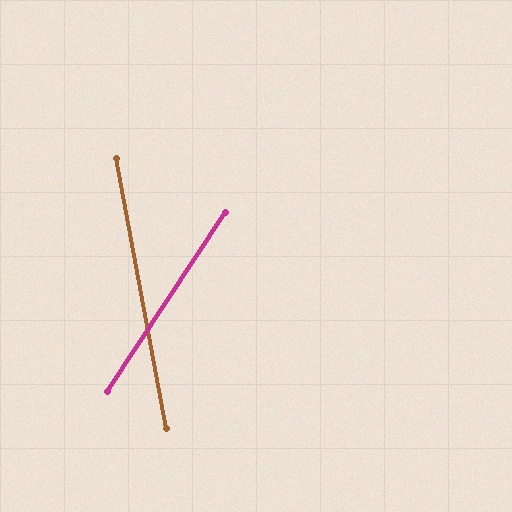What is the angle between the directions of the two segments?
Approximately 44 degrees.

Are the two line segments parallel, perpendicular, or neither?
Neither parallel nor perpendicular — they differ by about 44°.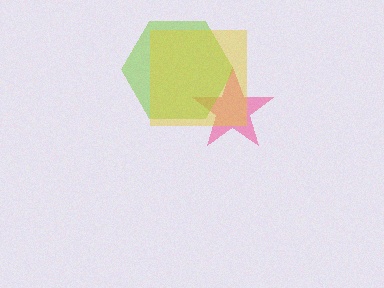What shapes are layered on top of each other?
The layered shapes are: a pink star, a lime hexagon, a yellow square.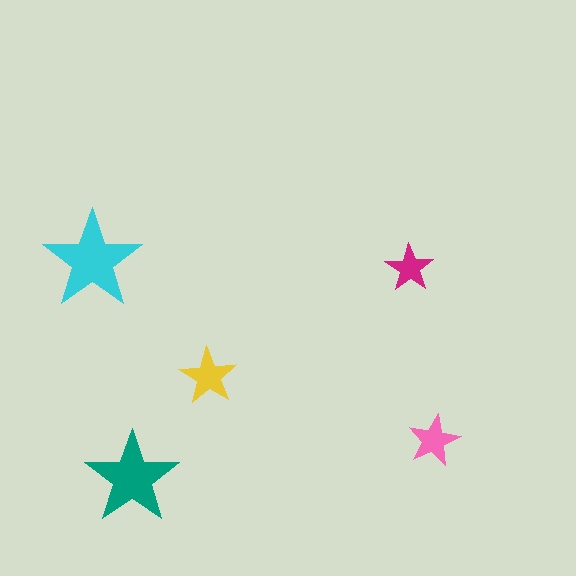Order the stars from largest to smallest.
the cyan one, the teal one, the yellow one, the pink one, the magenta one.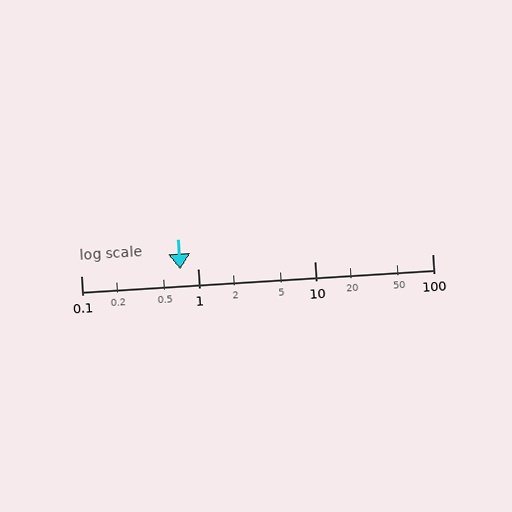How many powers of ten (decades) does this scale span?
The scale spans 3 decades, from 0.1 to 100.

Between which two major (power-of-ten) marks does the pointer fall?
The pointer is between 0.1 and 1.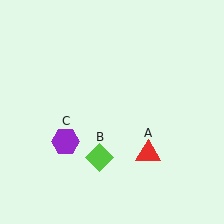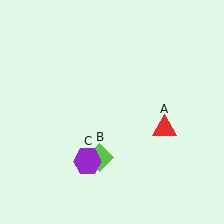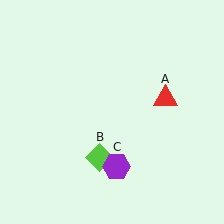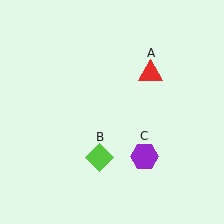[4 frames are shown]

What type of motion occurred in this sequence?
The red triangle (object A), purple hexagon (object C) rotated counterclockwise around the center of the scene.